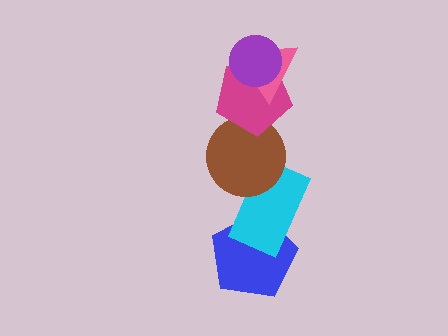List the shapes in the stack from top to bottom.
From top to bottom: the purple circle, the pink triangle, the magenta pentagon, the brown circle, the cyan rectangle, the blue pentagon.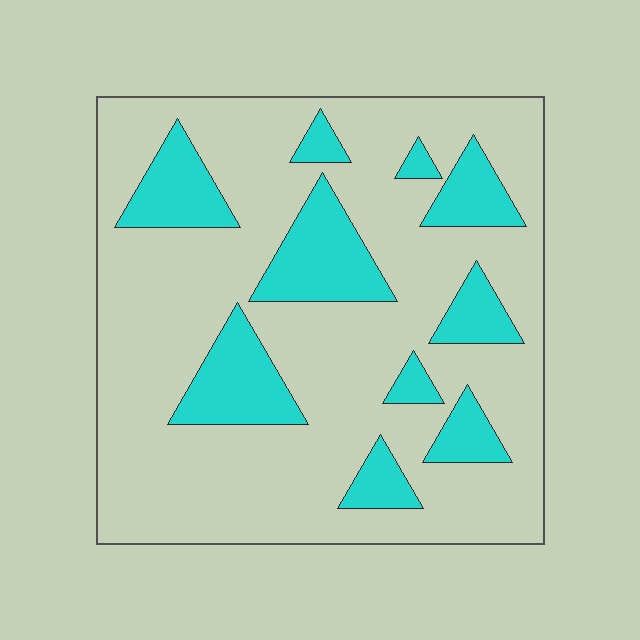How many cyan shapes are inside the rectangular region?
10.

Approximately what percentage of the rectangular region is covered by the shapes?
Approximately 25%.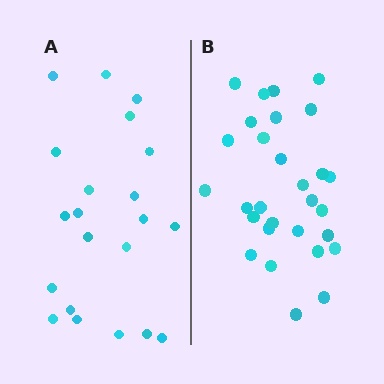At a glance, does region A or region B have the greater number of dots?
Region B (the right region) has more dots.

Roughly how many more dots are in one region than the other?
Region B has roughly 8 or so more dots than region A.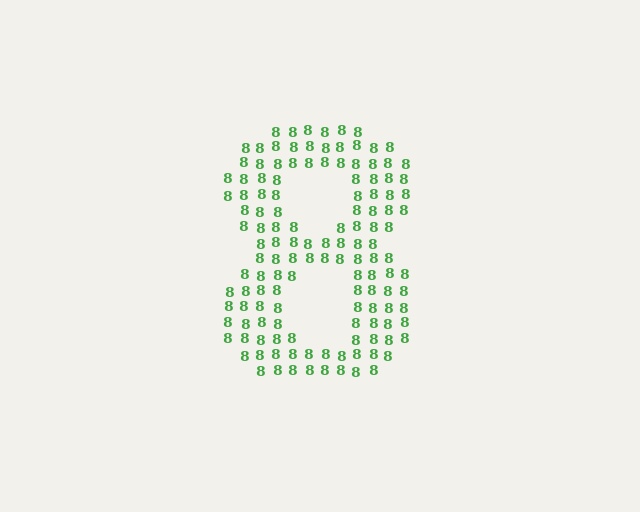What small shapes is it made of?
It is made of small digit 8's.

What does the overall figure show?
The overall figure shows the digit 8.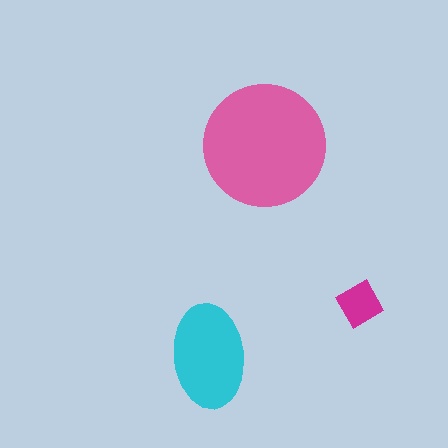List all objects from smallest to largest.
The magenta diamond, the cyan ellipse, the pink circle.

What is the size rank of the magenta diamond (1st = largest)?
3rd.